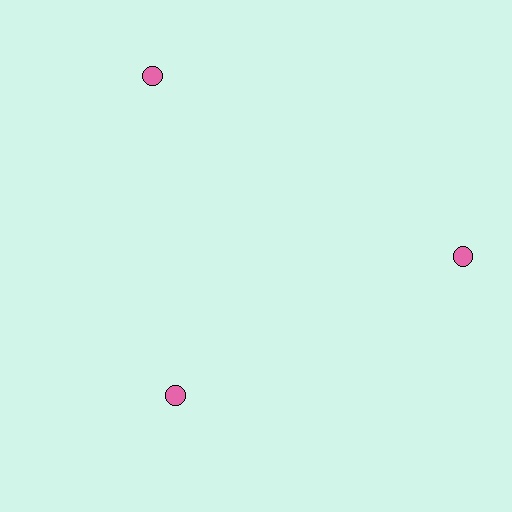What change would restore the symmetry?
The symmetry would be restored by moving it outward, back onto the ring so that all 3 circles sit at equal angles and equal distance from the center.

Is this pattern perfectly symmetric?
No. The 3 pink circles are arranged in a ring, but one element near the 7 o'clock position is pulled inward toward the center, breaking the 3-fold rotational symmetry.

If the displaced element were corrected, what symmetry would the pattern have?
It would have 3-fold rotational symmetry — the pattern would map onto itself every 120 degrees.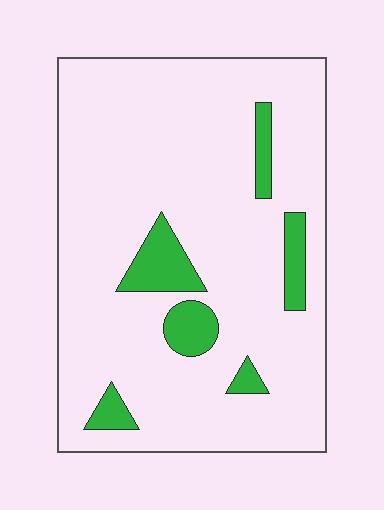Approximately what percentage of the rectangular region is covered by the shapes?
Approximately 10%.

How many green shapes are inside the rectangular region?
6.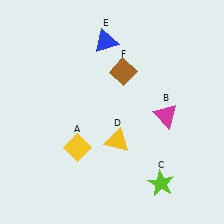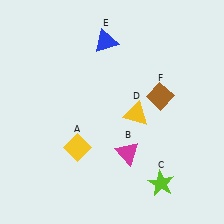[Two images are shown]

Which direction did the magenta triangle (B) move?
The magenta triangle (B) moved left.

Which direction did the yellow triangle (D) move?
The yellow triangle (D) moved up.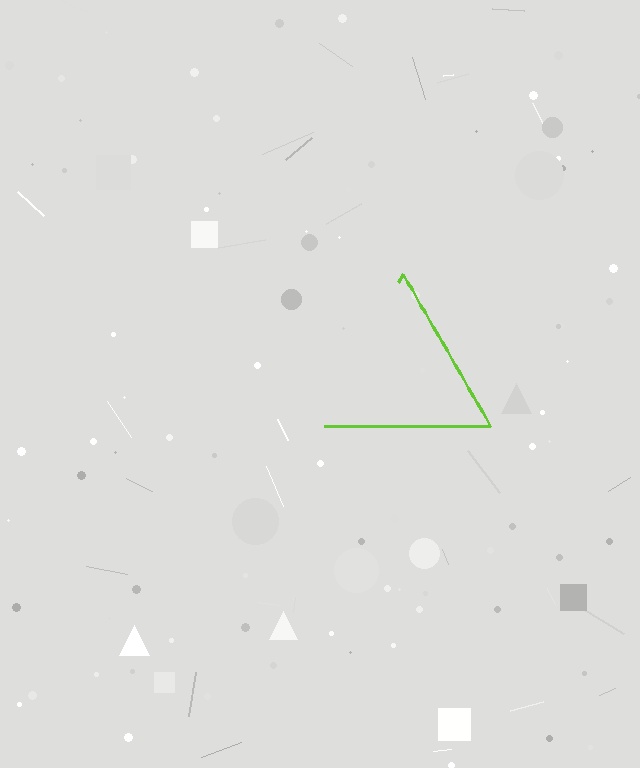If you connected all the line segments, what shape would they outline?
They would outline a triangle.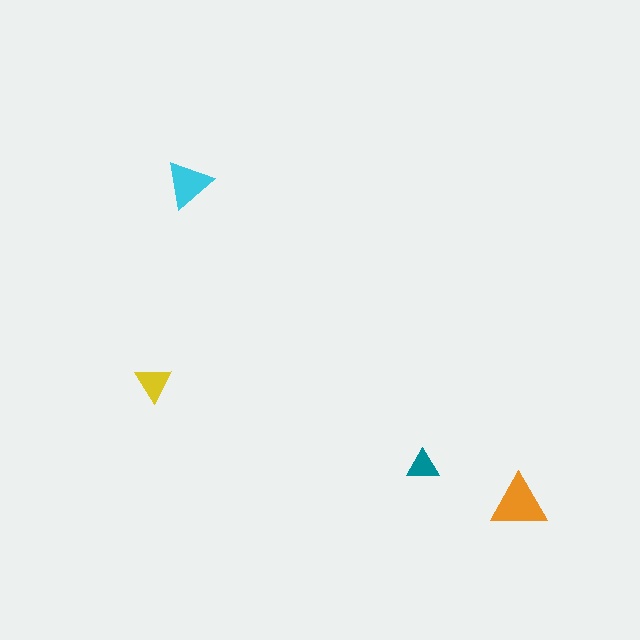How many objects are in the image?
There are 4 objects in the image.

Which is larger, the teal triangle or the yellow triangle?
The yellow one.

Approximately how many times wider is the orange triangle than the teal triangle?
About 2 times wider.